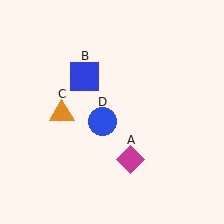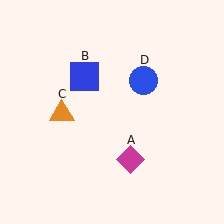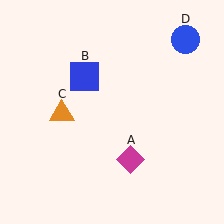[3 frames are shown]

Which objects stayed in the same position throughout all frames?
Magenta diamond (object A) and blue square (object B) and orange triangle (object C) remained stationary.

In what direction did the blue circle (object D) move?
The blue circle (object D) moved up and to the right.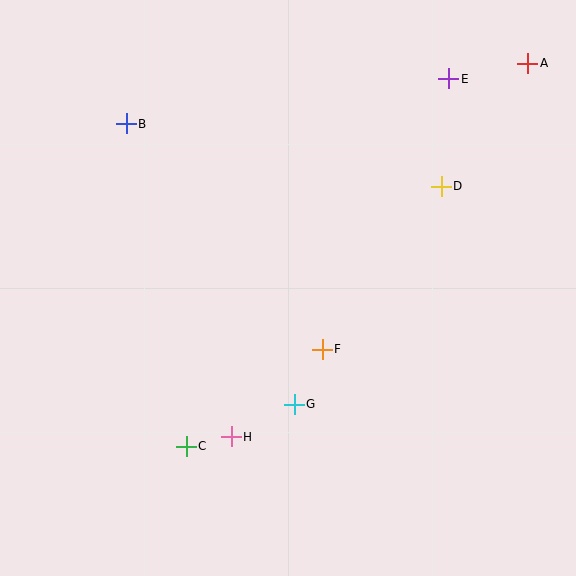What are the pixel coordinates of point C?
Point C is at (186, 447).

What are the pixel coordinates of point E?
Point E is at (449, 79).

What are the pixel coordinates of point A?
Point A is at (528, 63).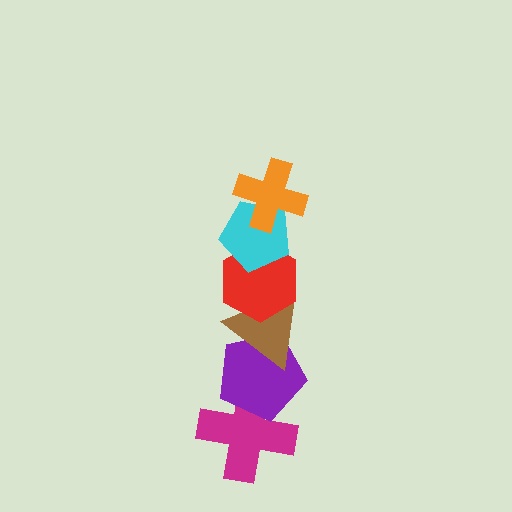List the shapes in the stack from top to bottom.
From top to bottom: the orange cross, the cyan pentagon, the red hexagon, the brown triangle, the purple pentagon, the magenta cross.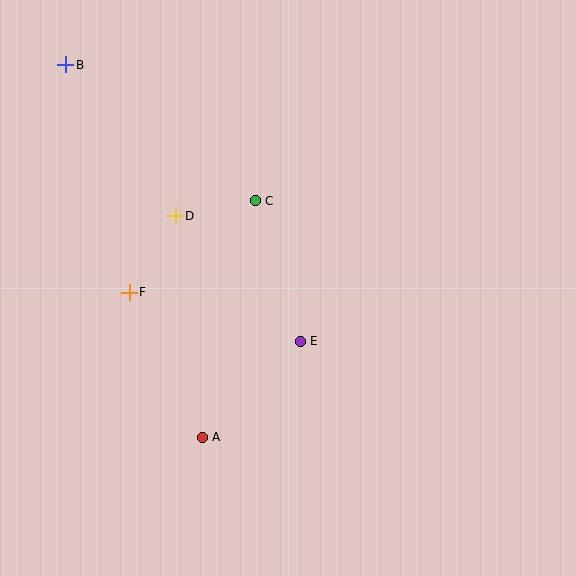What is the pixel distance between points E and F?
The distance between E and F is 178 pixels.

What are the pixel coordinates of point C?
Point C is at (255, 201).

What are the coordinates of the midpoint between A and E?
The midpoint between A and E is at (251, 389).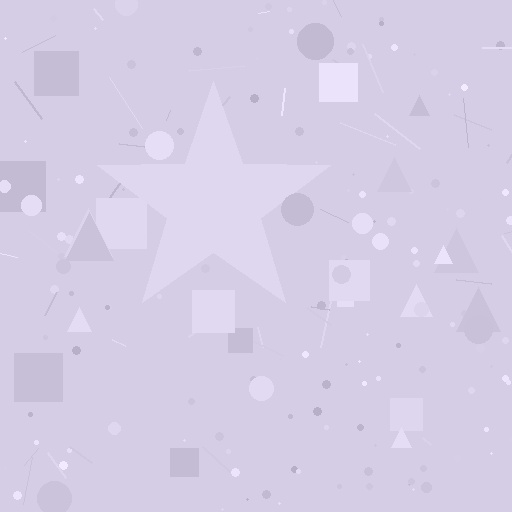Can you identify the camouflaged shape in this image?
The camouflaged shape is a star.